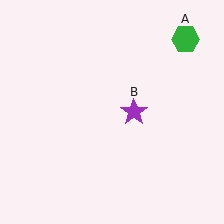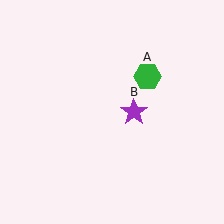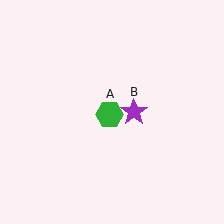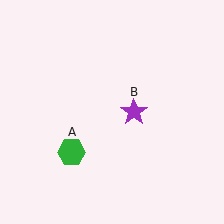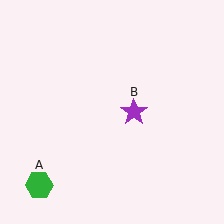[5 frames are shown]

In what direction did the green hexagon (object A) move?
The green hexagon (object A) moved down and to the left.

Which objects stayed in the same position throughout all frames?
Purple star (object B) remained stationary.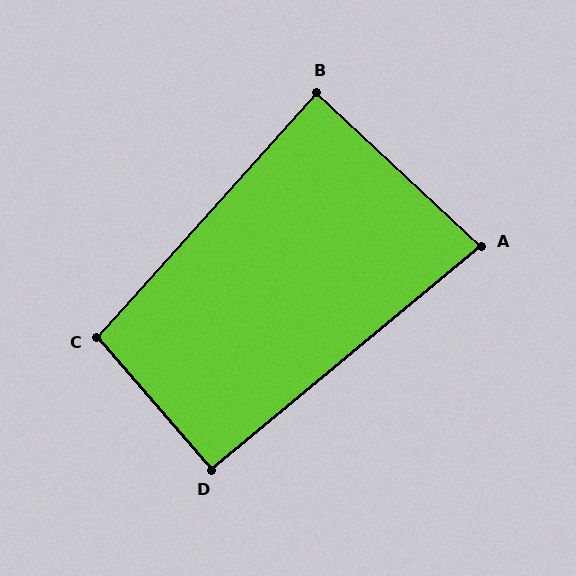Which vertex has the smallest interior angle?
A, at approximately 83 degrees.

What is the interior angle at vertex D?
Approximately 91 degrees (approximately right).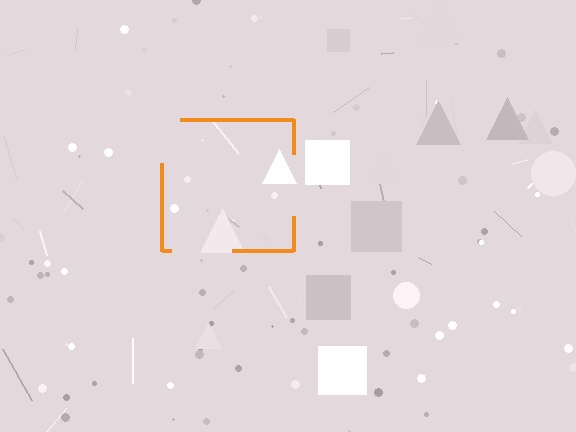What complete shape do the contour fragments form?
The contour fragments form a square.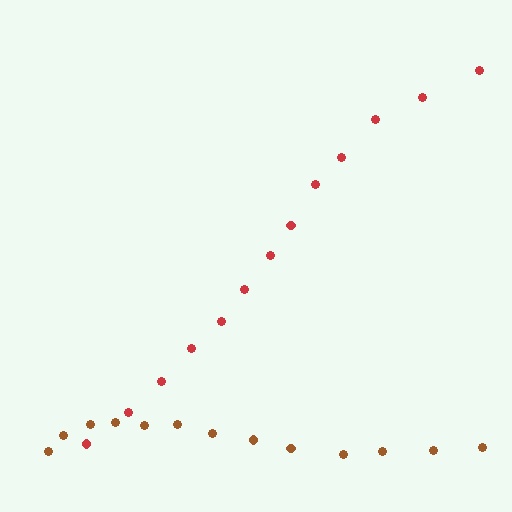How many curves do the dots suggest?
There are 2 distinct paths.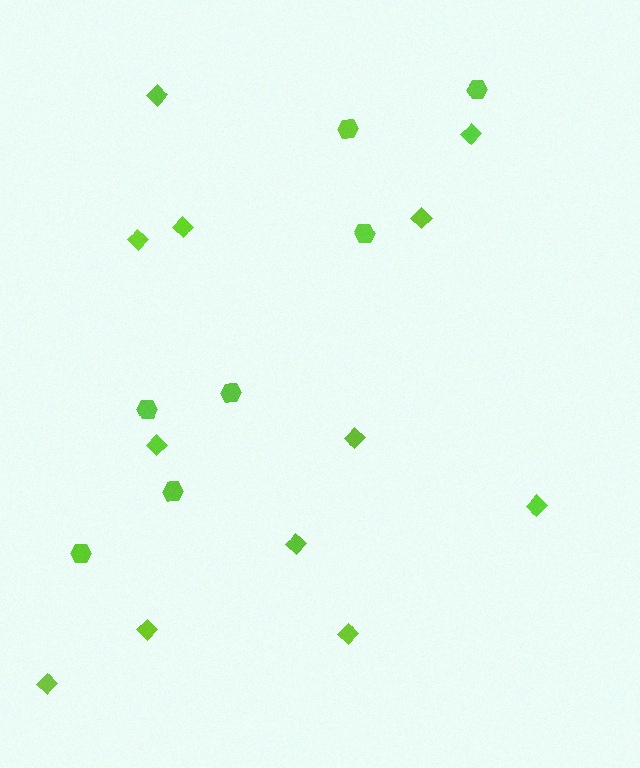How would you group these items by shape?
There are 2 groups: one group of hexagons (7) and one group of diamonds (12).